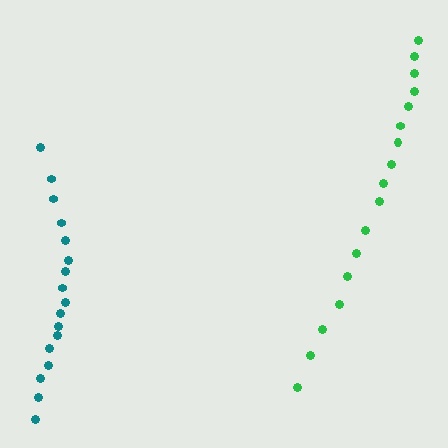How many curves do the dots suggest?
There are 2 distinct paths.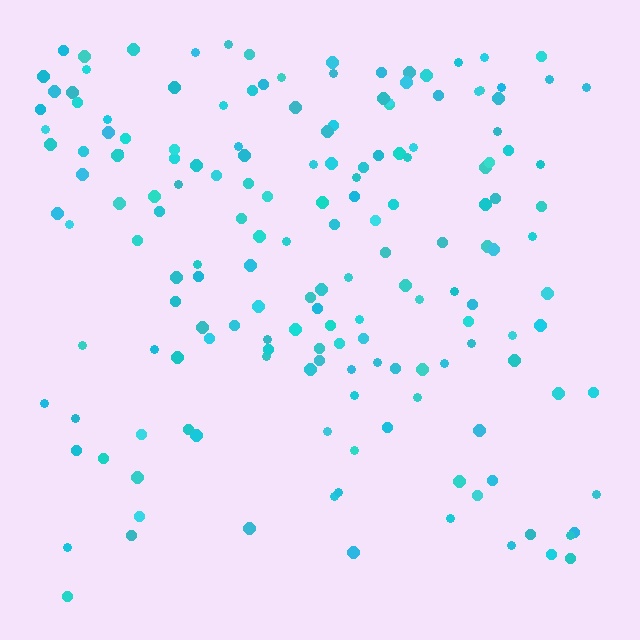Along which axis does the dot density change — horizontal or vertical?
Vertical.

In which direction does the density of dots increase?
From bottom to top, with the top side densest.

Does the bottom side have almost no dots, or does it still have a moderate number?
Still a moderate number, just noticeably fewer than the top.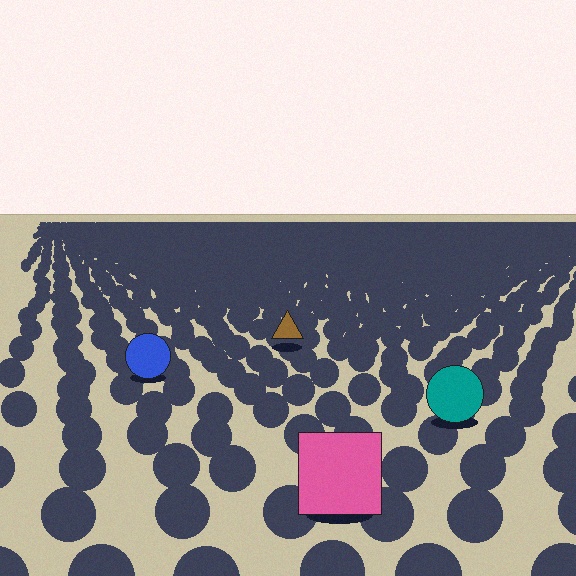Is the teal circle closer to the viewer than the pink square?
No. The pink square is closer — you can tell from the texture gradient: the ground texture is coarser near it.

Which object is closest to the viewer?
The pink square is closest. The texture marks near it are larger and more spread out.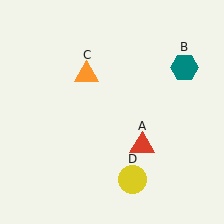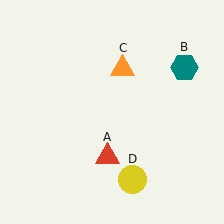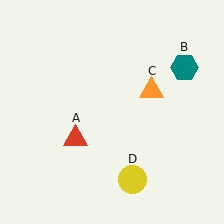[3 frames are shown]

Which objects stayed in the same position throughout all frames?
Teal hexagon (object B) and yellow circle (object D) remained stationary.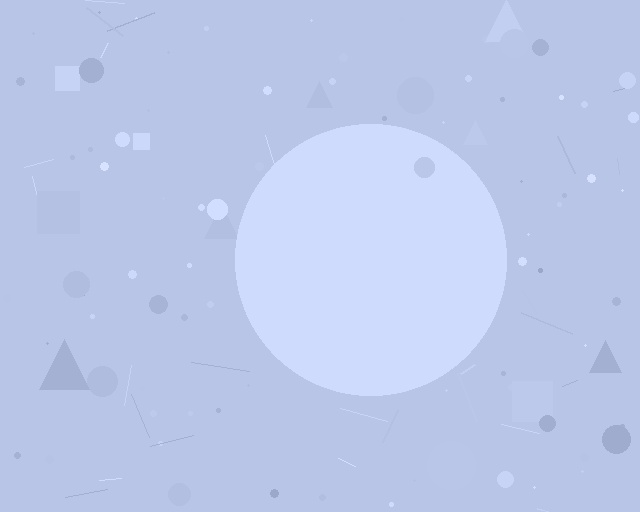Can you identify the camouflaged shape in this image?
The camouflaged shape is a circle.